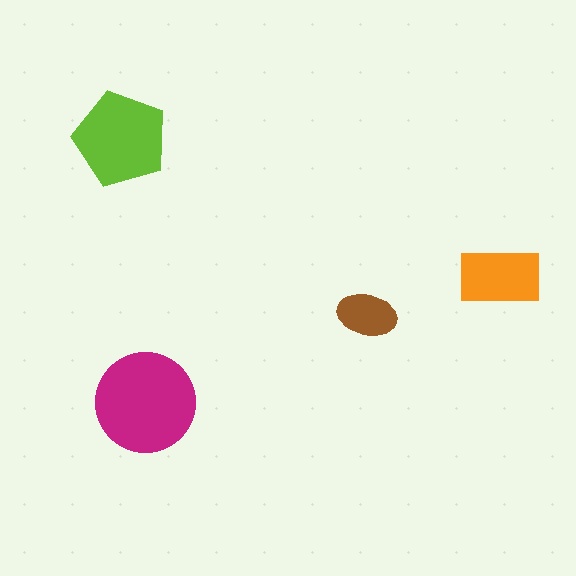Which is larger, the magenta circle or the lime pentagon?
The magenta circle.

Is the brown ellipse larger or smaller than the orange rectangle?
Smaller.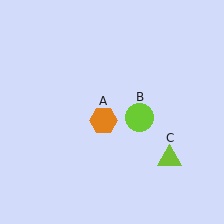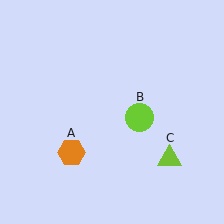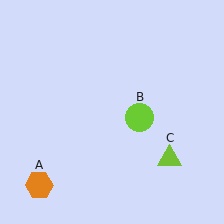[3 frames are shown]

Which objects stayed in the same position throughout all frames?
Lime circle (object B) and lime triangle (object C) remained stationary.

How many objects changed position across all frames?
1 object changed position: orange hexagon (object A).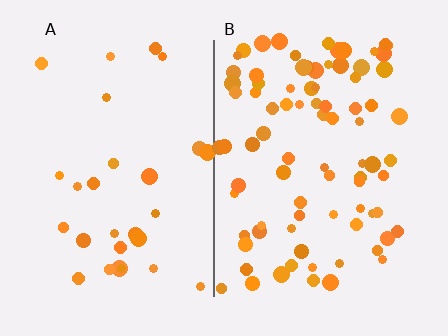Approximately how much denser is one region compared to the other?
Approximately 2.9× — region B over region A.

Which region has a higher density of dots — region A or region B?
B (the right).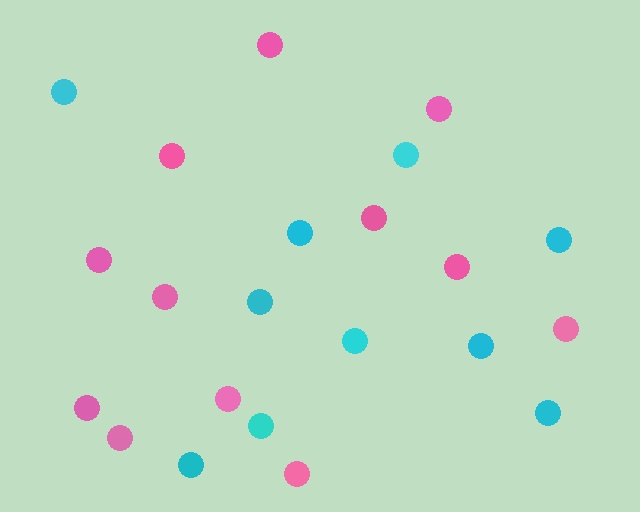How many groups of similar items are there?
There are 2 groups: one group of pink circles (12) and one group of cyan circles (10).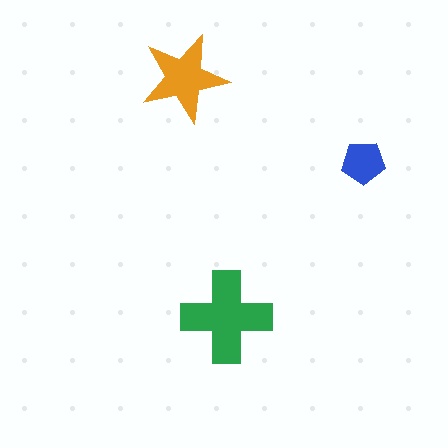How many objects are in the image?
There are 3 objects in the image.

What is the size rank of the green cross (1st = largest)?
1st.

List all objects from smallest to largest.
The blue pentagon, the orange star, the green cross.